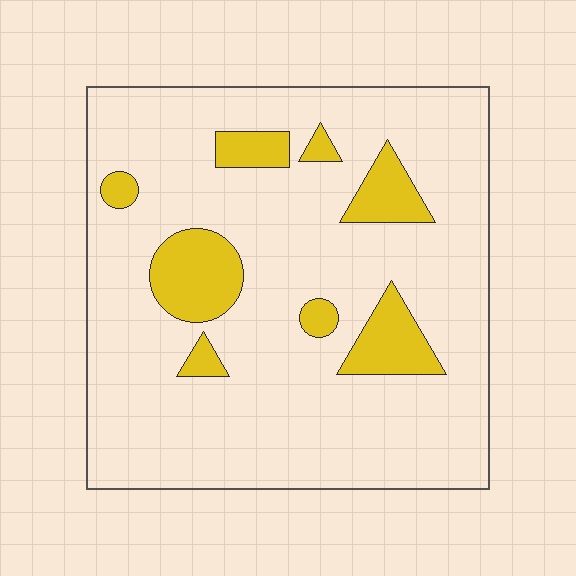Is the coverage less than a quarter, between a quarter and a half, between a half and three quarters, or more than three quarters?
Less than a quarter.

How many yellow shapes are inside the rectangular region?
8.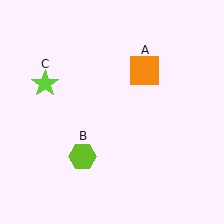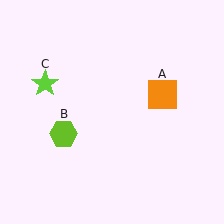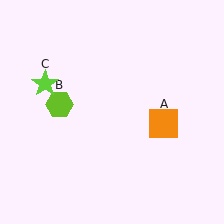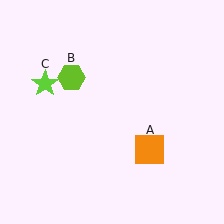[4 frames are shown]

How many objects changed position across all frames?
2 objects changed position: orange square (object A), lime hexagon (object B).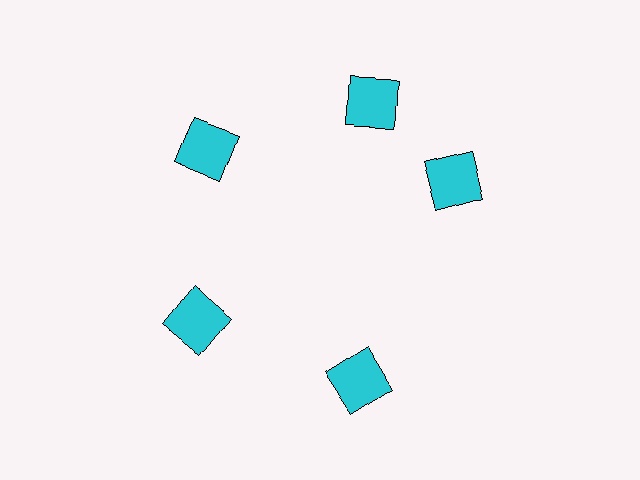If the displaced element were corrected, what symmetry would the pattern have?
It would have 5-fold rotational symmetry — the pattern would map onto itself every 72 degrees.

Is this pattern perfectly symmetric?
No. The 5 cyan squares are arranged in a ring, but one element near the 3 o'clock position is rotated out of alignment along the ring, breaking the 5-fold rotational symmetry.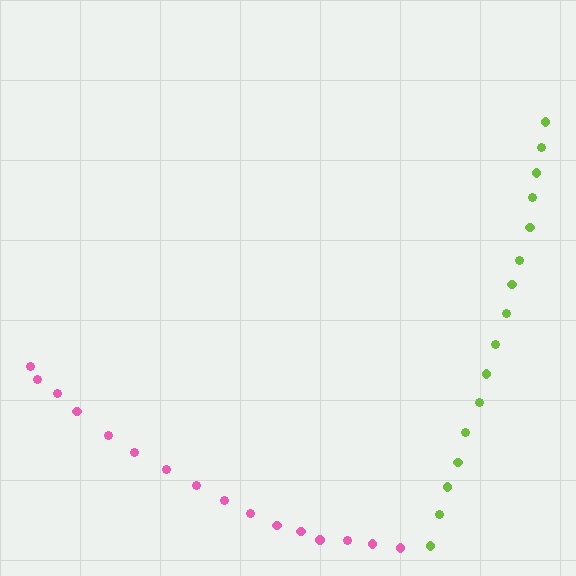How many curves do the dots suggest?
There are 2 distinct paths.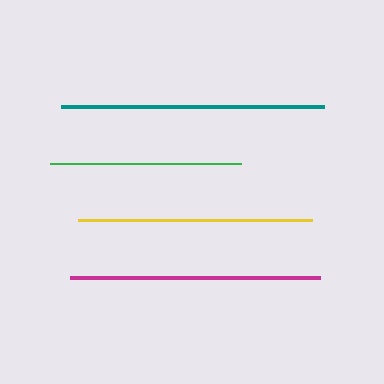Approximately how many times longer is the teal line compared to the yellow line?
The teal line is approximately 1.1 times the length of the yellow line.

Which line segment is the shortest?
The green line is the shortest at approximately 191 pixels.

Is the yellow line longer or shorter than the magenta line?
The magenta line is longer than the yellow line.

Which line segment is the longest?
The teal line is the longest at approximately 263 pixels.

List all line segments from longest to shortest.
From longest to shortest: teal, magenta, yellow, green.